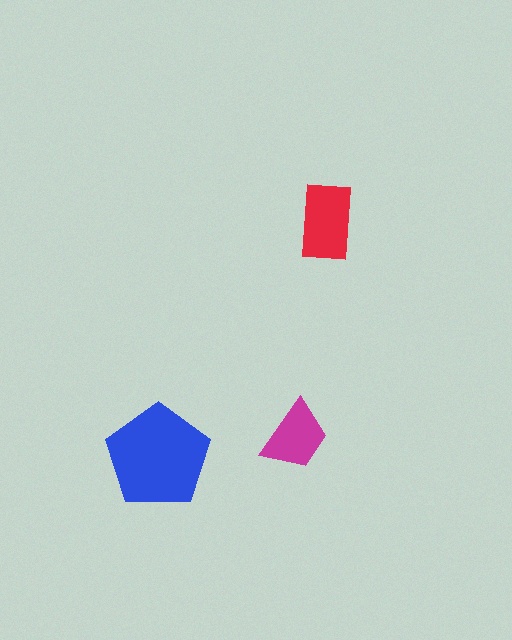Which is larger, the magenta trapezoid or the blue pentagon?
The blue pentagon.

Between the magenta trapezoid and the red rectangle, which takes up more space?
The red rectangle.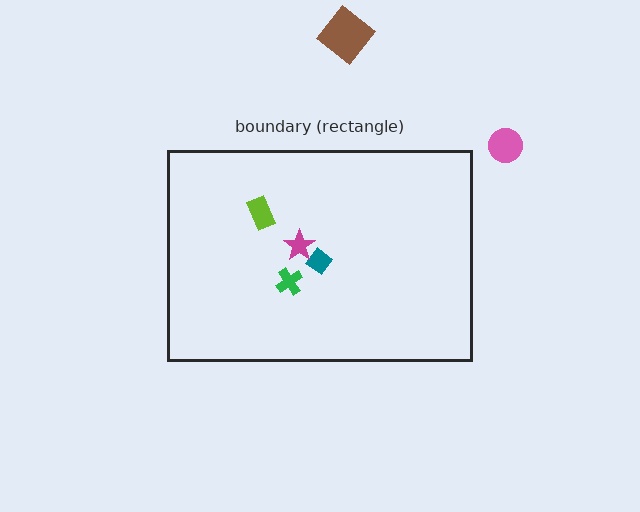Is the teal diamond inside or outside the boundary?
Inside.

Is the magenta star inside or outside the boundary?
Inside.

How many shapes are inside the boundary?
4 inside, 2 outside.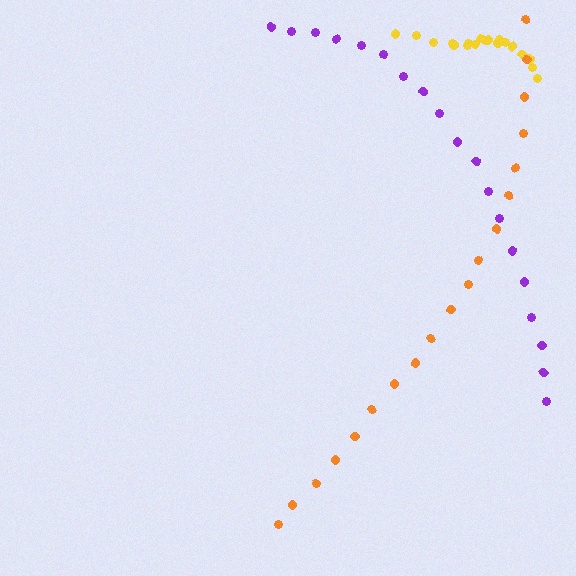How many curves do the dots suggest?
There are 3 distinct paths.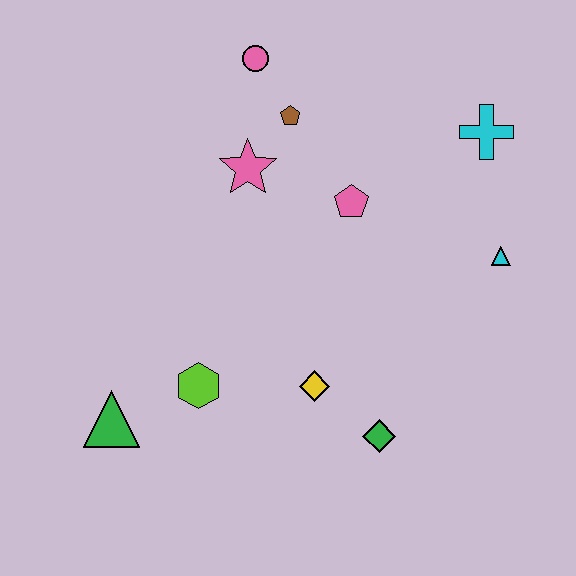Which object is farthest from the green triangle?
The cyan cross is farthest from the green triangle.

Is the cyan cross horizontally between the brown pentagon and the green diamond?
No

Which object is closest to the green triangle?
The lime hexagon is closest to the green triangle.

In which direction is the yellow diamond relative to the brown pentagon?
The yellow diamond is below the brown pentagon.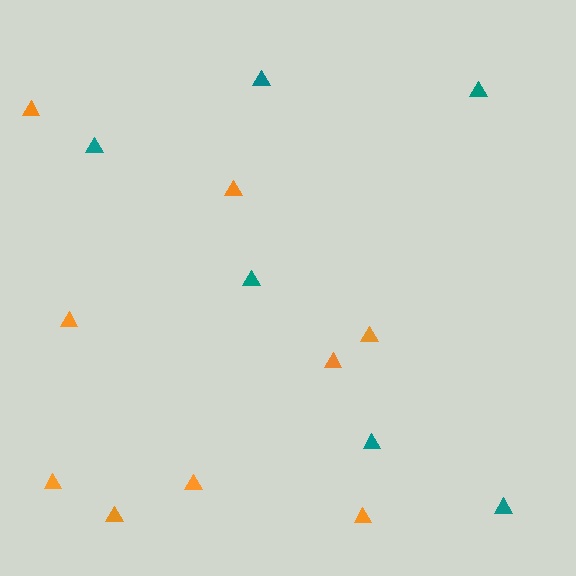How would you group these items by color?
There are 2 groups: one group of orange triangles (9) and one group of teal triangles (6).